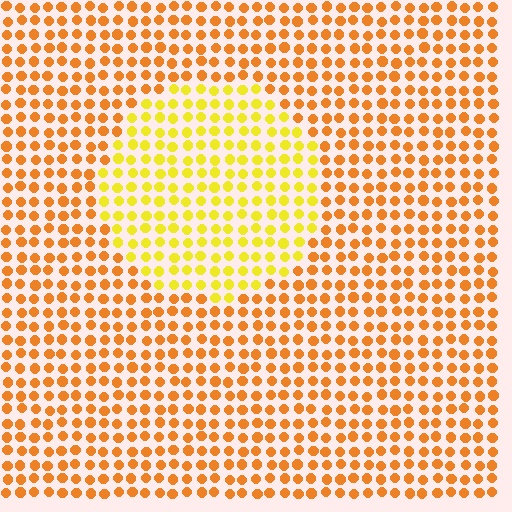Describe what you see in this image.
The image is filled with small orange elements in a uniform arrangement. A circle-shaped region is visible where the elements are tinted to a slightly different hue, forming a subtle color boundary.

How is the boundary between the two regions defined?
The boundary is defined purely by a slight shift in hue (about 31 degrees). Spacing, size, and orientation are identical on both sides.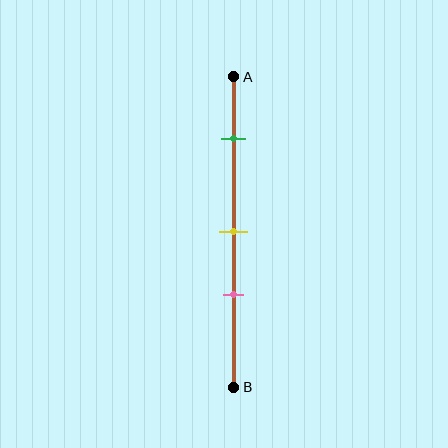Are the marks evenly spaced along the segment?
No, the marks are not evenly spaced.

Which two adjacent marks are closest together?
The yellow and pink marks are the closest adjacent pair.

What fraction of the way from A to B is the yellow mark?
The yellow mark is approximately 50% (0.5) of the way from A to B.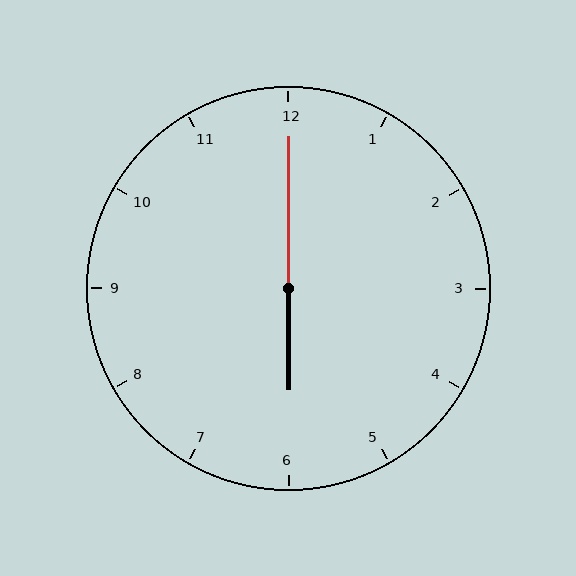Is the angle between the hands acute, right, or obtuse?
It is obtuse.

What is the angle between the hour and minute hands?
Approximately 180 degrees.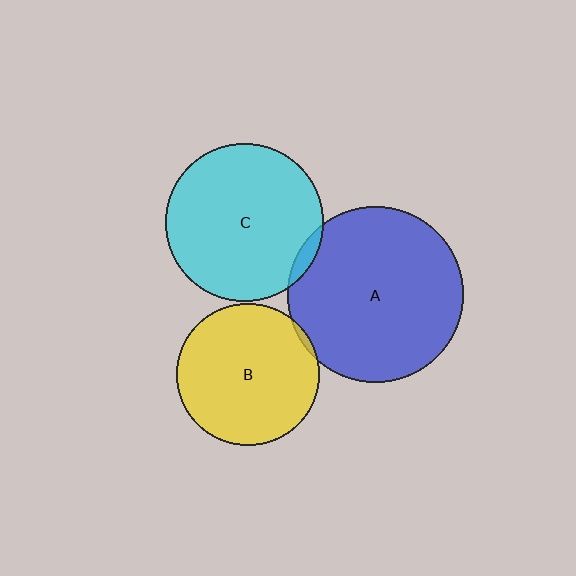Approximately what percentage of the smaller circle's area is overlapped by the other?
Approximately 5%.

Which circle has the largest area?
Circle A (blue).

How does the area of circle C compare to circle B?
Approximately 1.2 times.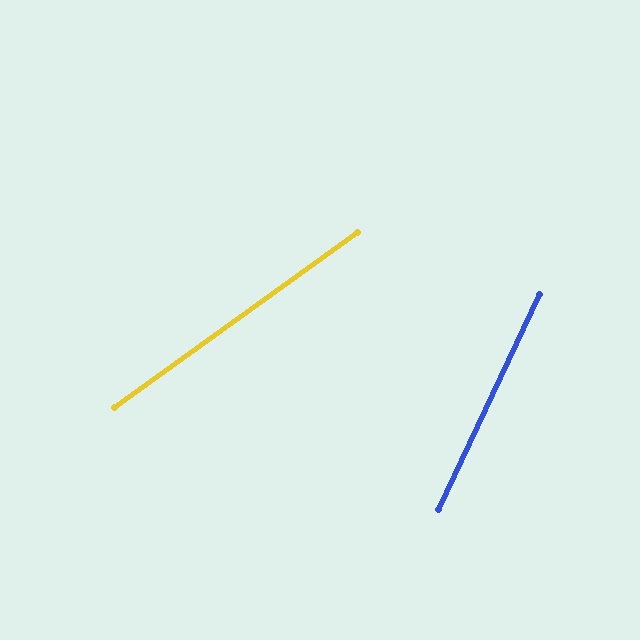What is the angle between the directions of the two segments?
Approximately 29 degrees.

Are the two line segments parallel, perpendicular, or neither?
Neither parallel nor perpendicular — they differ by about 29°.